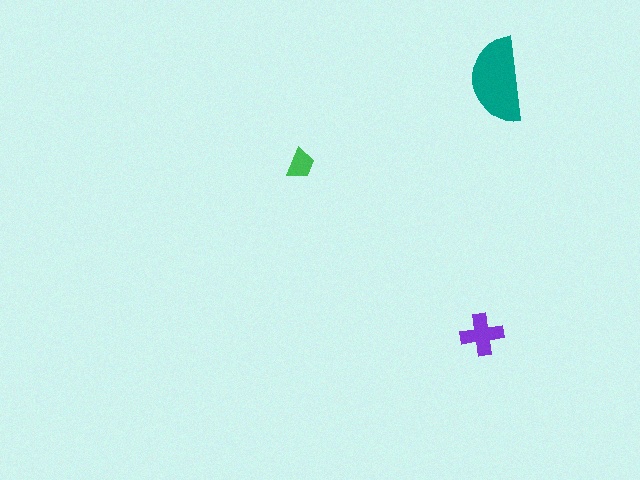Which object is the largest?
The teal semicircle.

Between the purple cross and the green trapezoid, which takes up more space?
The purple cross.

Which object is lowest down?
The purple cross is bottommost.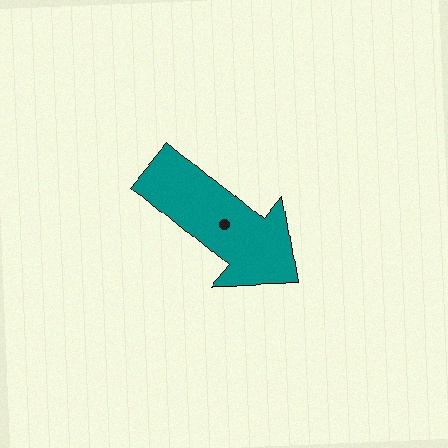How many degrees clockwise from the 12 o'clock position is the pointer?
Approximately 130 degrees.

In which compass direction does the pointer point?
Southeast.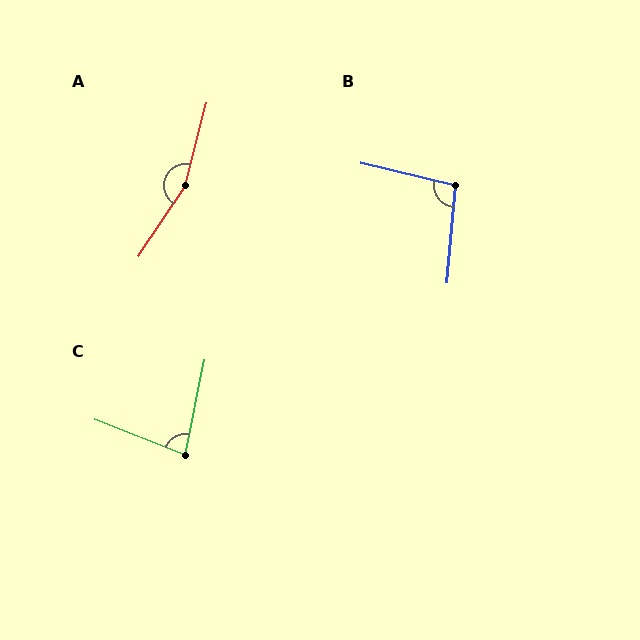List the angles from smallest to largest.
C (80°), B (99°), A (161°).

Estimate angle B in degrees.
Approximately 99 degrees.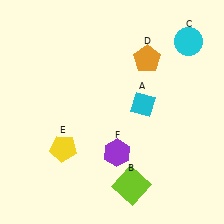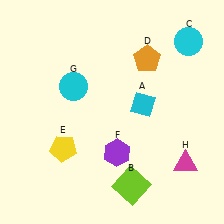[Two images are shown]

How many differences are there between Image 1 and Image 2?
There are 2 differences between the two images.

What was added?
A cyan circle (G), a magenta triangle (H) were added in Image 2.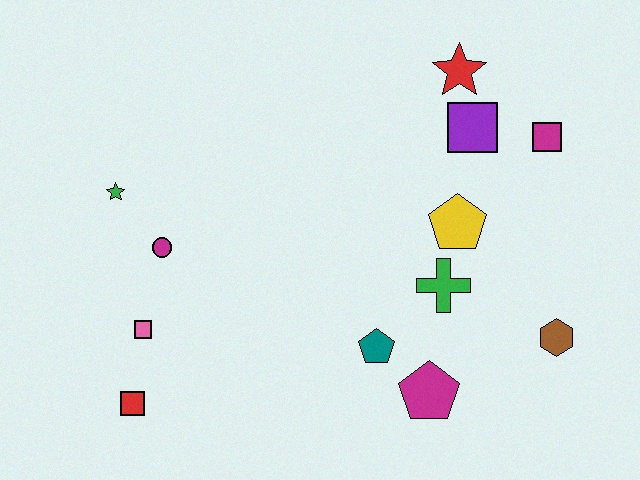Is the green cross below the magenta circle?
Yes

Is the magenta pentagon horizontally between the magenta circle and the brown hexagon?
Yes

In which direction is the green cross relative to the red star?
The green cross is below the red star.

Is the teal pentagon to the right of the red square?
Yes